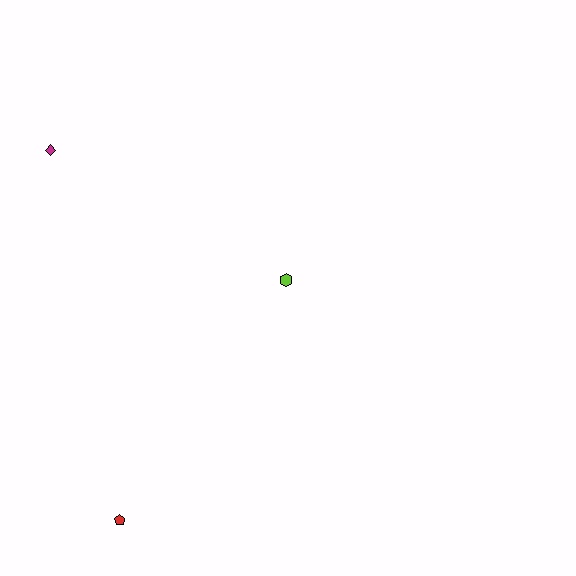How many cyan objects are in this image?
There are no cyan objects.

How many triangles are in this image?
There are no triangles.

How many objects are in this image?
There are 3 objects.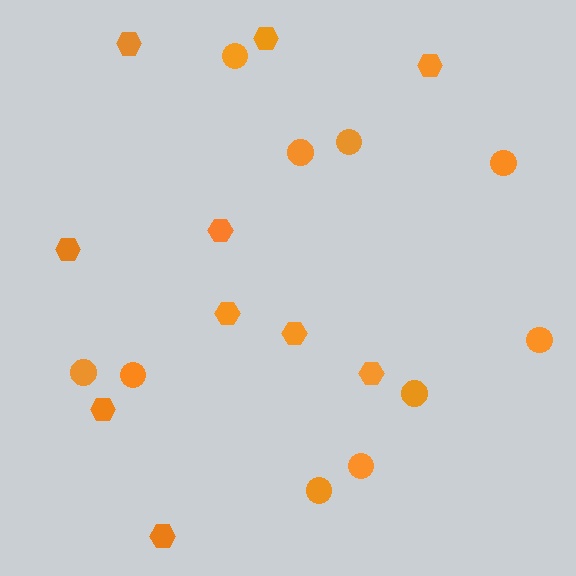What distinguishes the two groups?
There are 2 groups: one group of circles (10) and one group of hexagons (10).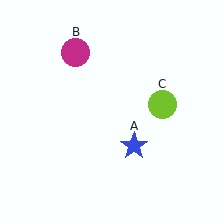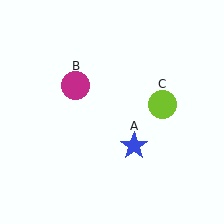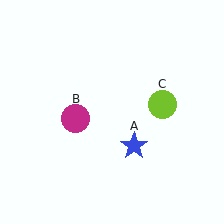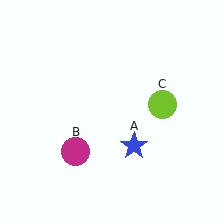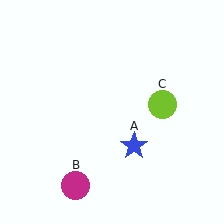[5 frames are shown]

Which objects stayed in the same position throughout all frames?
Blue star (object A) and lime circle (object C) remained stationary.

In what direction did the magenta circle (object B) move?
The magenta circle (object B) moved down.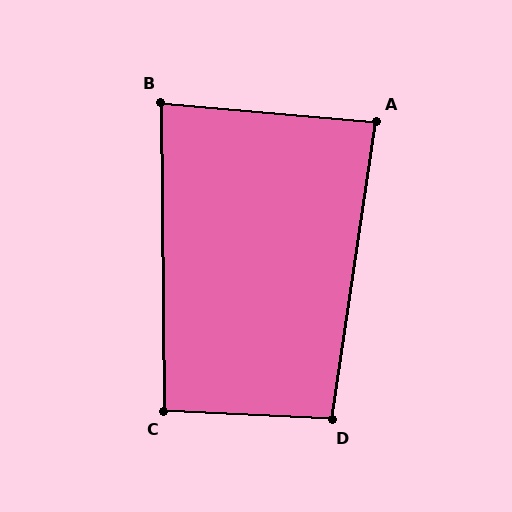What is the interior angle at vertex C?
Approximately 93 degrees (approximately right).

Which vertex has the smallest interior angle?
B, at approximately 84 degrees.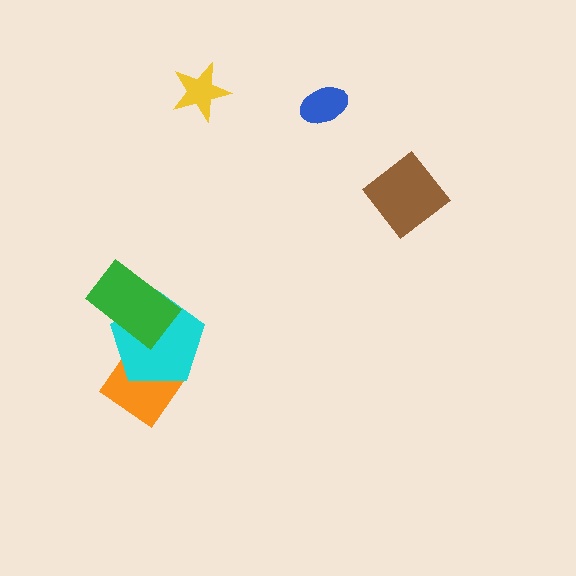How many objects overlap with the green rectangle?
1 object overlaps with the green rectangle.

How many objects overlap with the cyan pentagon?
2 objects overlap with the cyan pentagon.